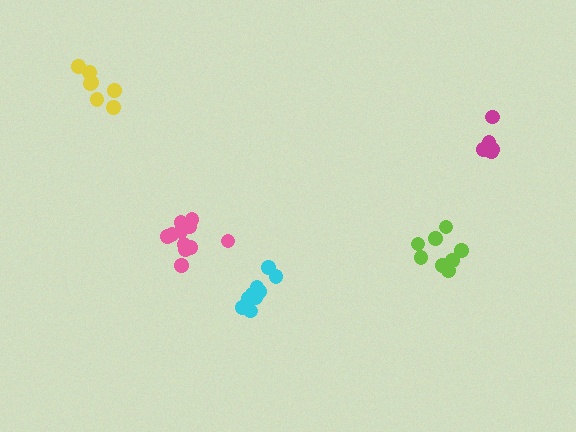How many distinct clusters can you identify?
There are 5 distinct clusters.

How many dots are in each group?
Group 1: 11 dots, Group 2: 8 dots, Group 3: 7 dots, Group 4: 6 dots, Group 5: 9 dots (41 total).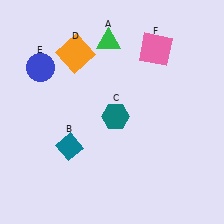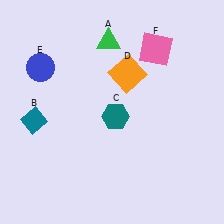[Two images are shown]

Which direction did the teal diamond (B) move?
The teal diamond (B) moved left.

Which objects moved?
The objects that moved are: the teal diamond (B), the orange square (D).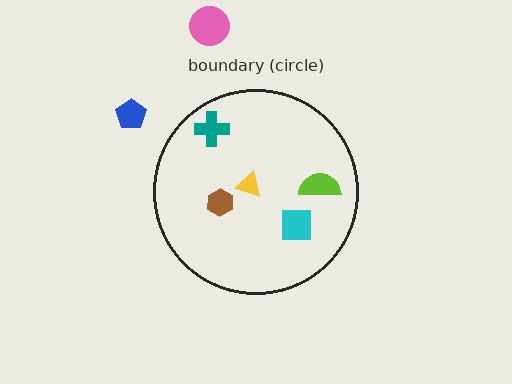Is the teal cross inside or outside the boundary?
Inside.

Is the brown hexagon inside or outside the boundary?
Inside.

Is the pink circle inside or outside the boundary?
Outside.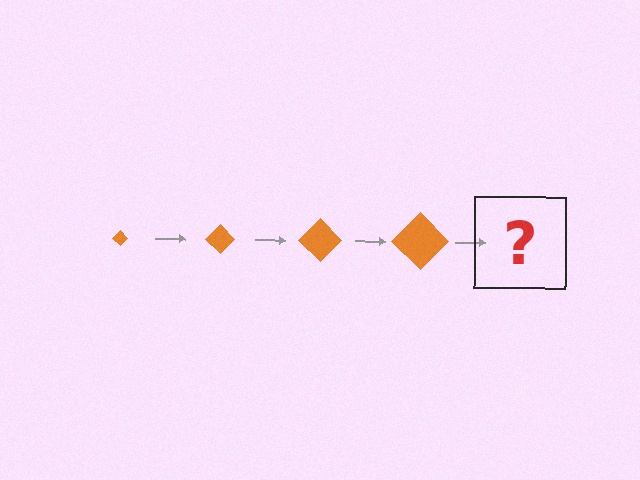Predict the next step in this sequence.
The next step is an orange diamond, larger than the previous one.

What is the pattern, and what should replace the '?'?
The pattern is that the diamond gets progressively larger each step. The '?' should be an orange diamond, larger than the previous one.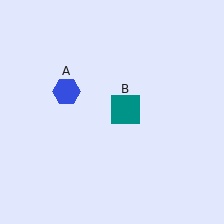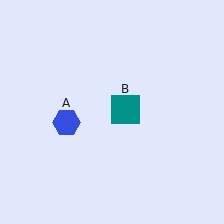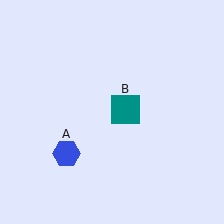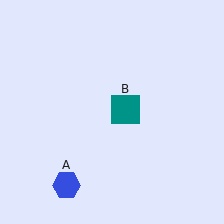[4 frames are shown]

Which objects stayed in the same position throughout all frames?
Teal square (object B) remained stationary.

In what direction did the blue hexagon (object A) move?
The blue hexagon (object A) moved down.